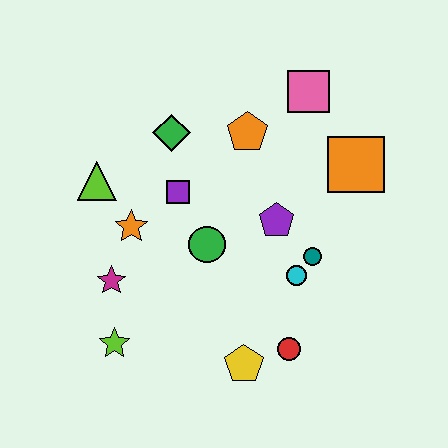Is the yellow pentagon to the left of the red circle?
Yes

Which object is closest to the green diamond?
The purple square is closest to the green diamond.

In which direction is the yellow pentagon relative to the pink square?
The yellow pentagon is below the pink square.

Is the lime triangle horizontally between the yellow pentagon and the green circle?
No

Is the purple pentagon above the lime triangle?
No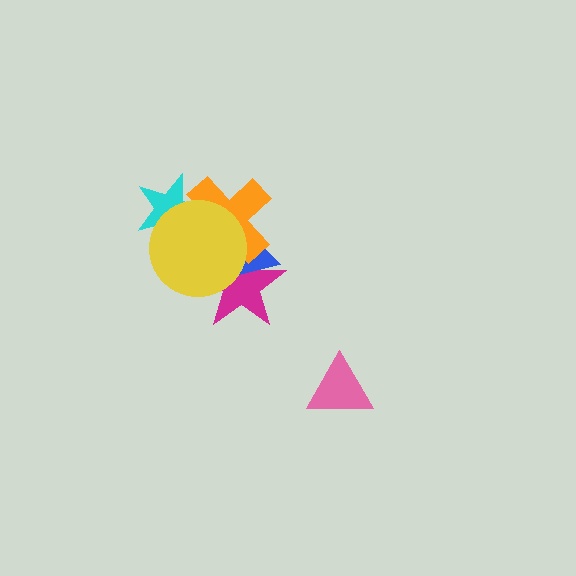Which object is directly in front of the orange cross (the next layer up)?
The cyan star is directly in front of the orange cross.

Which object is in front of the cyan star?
The yellow circle is in front of the cyan star.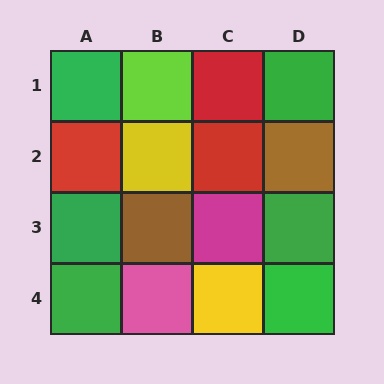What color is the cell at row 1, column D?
Green.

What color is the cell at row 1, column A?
Green.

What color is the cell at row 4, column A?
Green.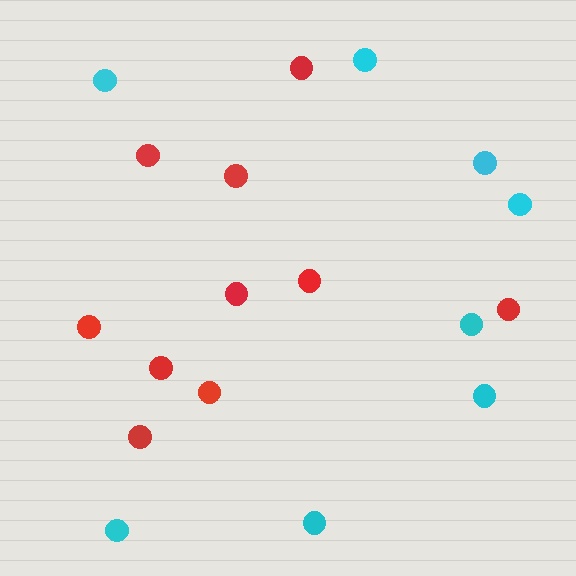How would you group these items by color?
There are 2 groups: one group of cyan circles (8) and one group of red circles (10).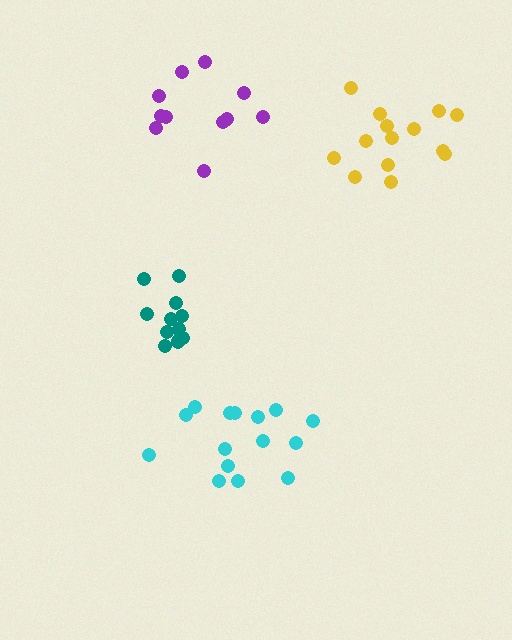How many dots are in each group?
Group 1: 12 dots, Group 2: 14 dots, Group 3: 15 dots, Group 4: 12 dots (53 total).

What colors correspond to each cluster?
The clusters are colored: teal, yellow, cyan, purple.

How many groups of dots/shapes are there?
There are 4 groups.